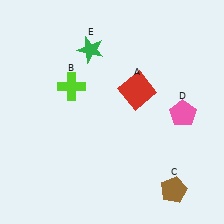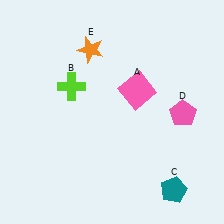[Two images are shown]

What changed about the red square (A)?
In Image 1, A is red. In Image 2, it changed to pink.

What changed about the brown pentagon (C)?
In Image 1, C is brown. In Image 2, it changed to teal.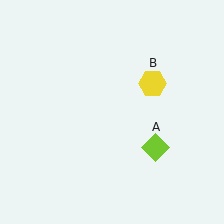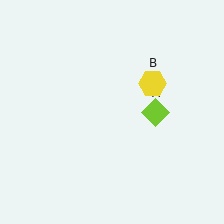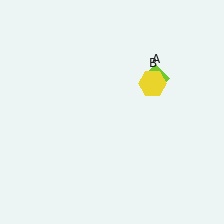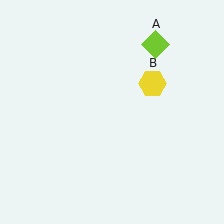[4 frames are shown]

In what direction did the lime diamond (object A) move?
The lime diamond (object A) moved up.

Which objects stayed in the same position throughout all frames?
Yellow hexagon (object B) remained stationary.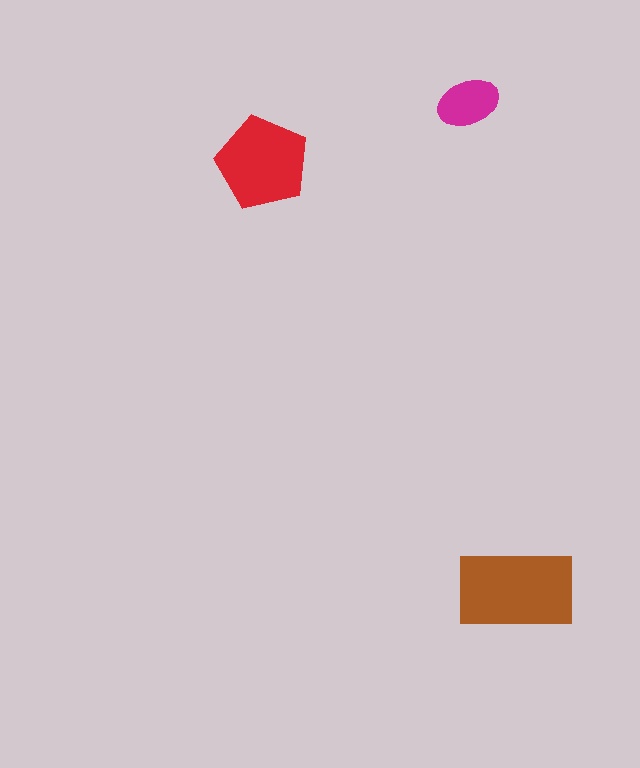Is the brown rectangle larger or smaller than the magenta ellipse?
Larger.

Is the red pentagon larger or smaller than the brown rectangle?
Smaller.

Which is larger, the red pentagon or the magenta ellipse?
The red pentagon.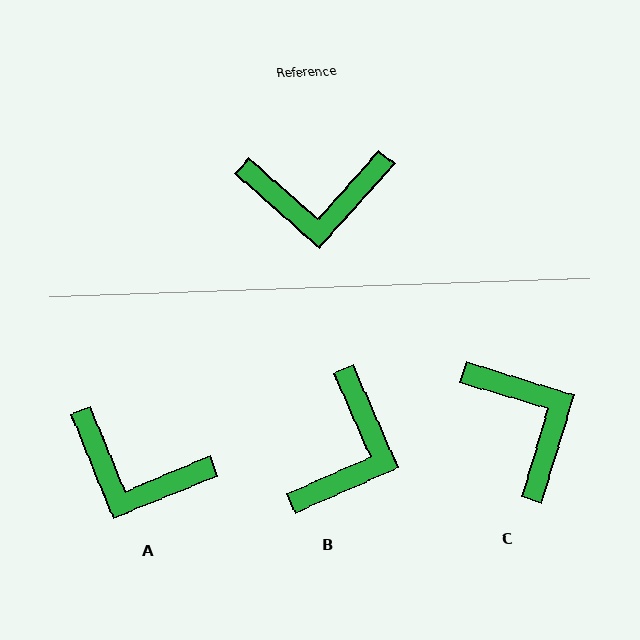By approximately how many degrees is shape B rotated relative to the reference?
Approximately 65 degrees counter-clockwise.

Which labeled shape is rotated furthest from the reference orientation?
C, about 115 degrees away.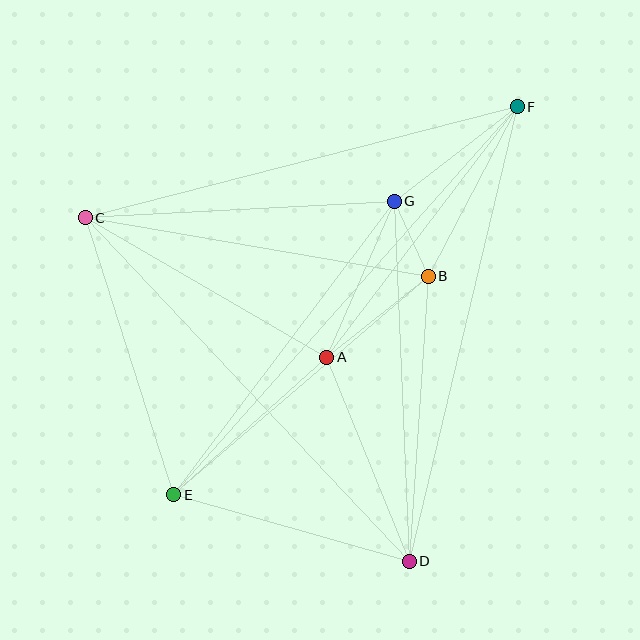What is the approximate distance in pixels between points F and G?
The distance between F and G is approximately 156 pixels.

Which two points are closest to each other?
Points B and G are closest to each other.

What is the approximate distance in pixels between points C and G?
The distance between C and G is approximately 309 pixels.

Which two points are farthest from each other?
Points E and F are farthest from each other.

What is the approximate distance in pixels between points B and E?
The distance between B and E is approximately 336 pixels.